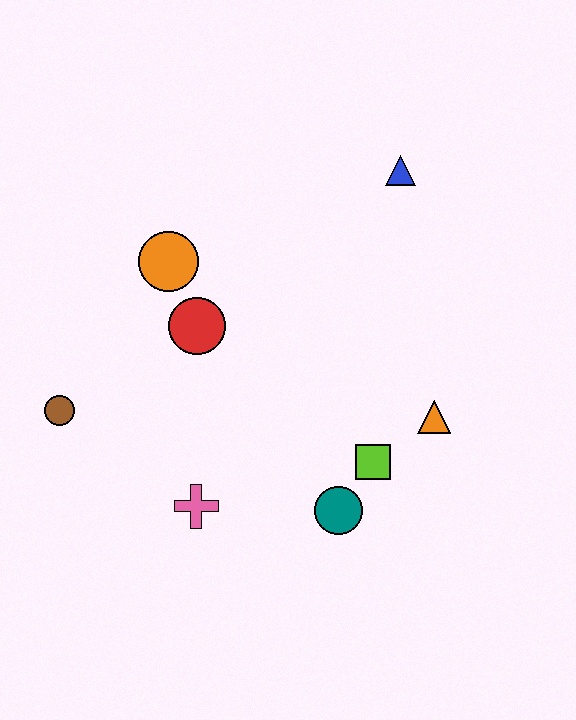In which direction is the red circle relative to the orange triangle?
The red circle is to the left of the orange triangle.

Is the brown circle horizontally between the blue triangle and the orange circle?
No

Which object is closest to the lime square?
The teal circle is closest to the lime square.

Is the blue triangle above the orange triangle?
Yes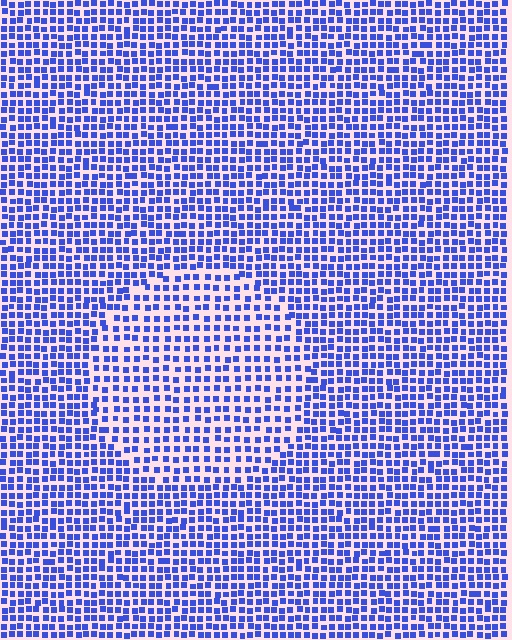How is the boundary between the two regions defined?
The boundary is defined by a change in element density (approximately 1.5x ratio). All elements are the same color, size, and shape.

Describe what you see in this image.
The image contains small blue elements arranged at two different densities. A circle-shaped region is visible where the elements are less densely packed than the surrounding area.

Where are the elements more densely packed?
The elements are more densely packed outside the circle boundary.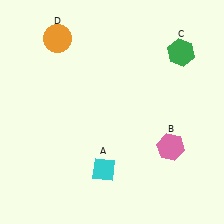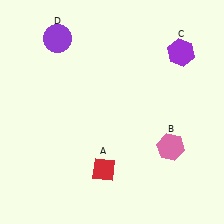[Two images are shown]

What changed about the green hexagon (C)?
In Image 1, C is green. In Image 2, it changed to purple.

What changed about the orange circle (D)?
In Image 1, D is orange. In Image 2, it changed to purple.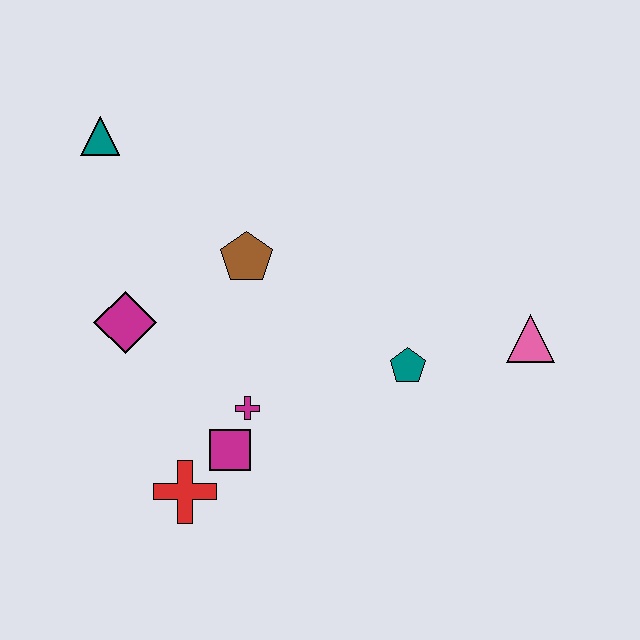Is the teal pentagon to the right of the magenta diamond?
Yes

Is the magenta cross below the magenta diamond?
Yes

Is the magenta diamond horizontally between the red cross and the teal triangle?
Yes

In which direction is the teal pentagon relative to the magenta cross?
The teal pentagon is to the right of the magenta cross.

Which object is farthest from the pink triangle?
The teal triangle is farthest from the pink triangle.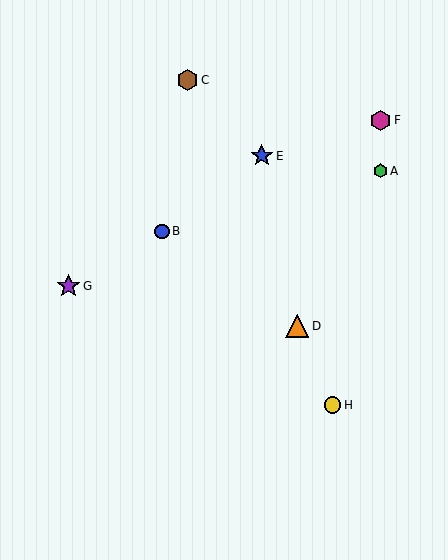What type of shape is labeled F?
Shape F is a magenta hexagon.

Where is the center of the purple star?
The center of the purple star is at (68, 286).